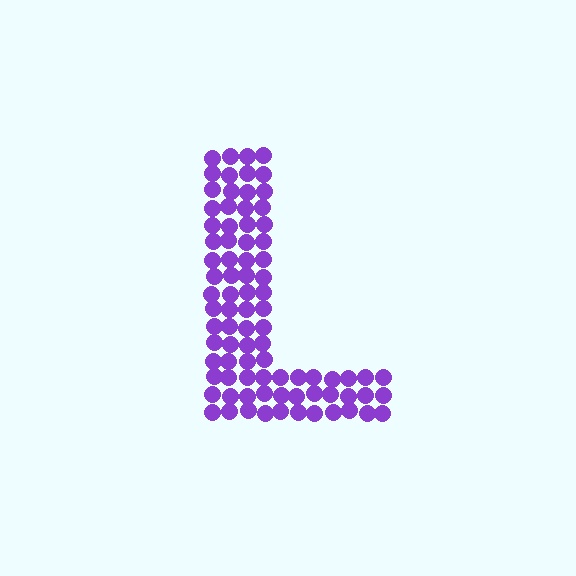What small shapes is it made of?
It is made of small circles.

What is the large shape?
The large shape is the letter L.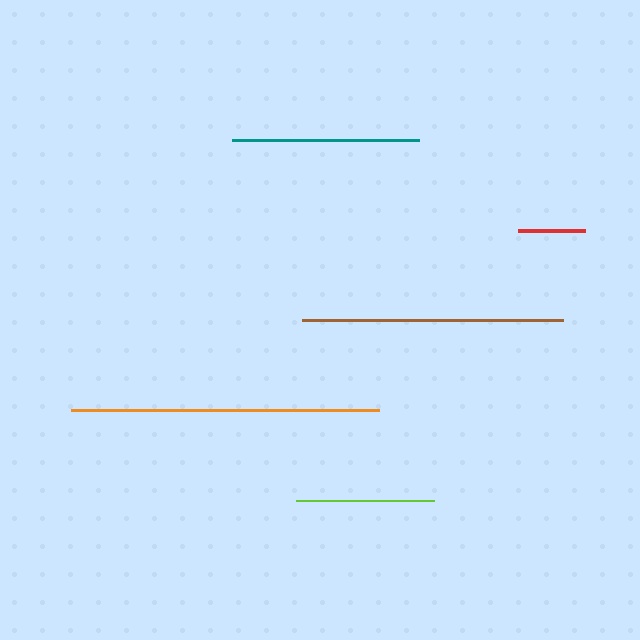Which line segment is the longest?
The orange line is the longest at approximately 309 pixels.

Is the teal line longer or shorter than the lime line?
The teal line is longer than the lime line.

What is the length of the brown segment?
The brown segment is approximately 260 pixels long.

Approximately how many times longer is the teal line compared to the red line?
The teal line is approximately 2.8 times the length of the red line.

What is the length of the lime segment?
The lime segment is approximately 138 pixels long.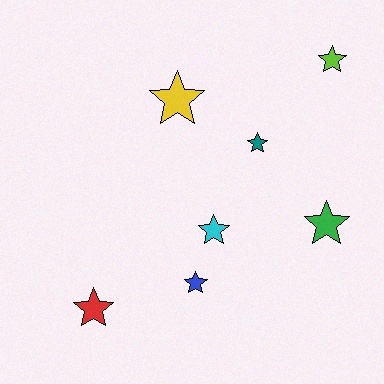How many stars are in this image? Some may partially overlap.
There are 7 stars.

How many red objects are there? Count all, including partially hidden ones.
There is 1 red object.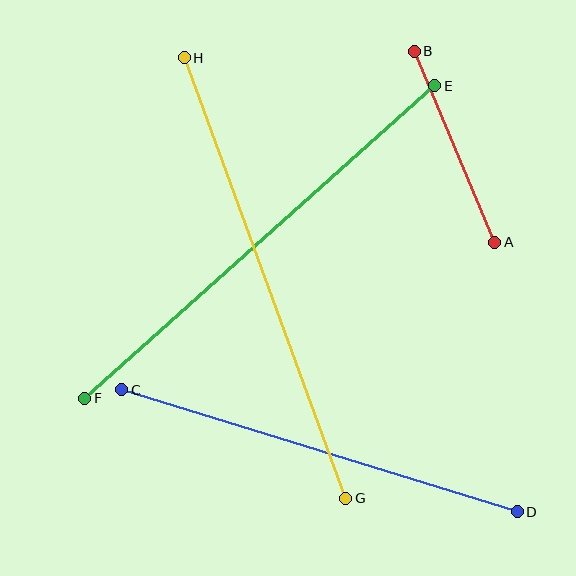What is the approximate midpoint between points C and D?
The midpoint is at approximately (319, 451) pixels.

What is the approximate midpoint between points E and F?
The midpoint is at approximately (260, 242) pixels.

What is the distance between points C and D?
The distance is approximately 414 pixels.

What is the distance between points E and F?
The distance is approximately 469 pixels.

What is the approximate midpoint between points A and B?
The midpoint is at approximately (454, 147) pixels.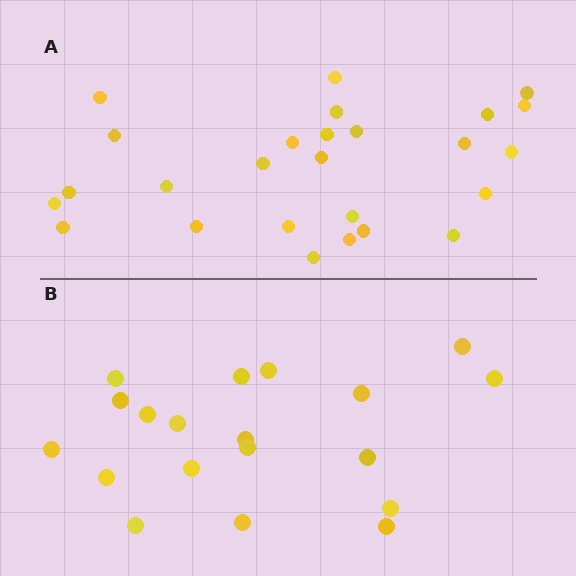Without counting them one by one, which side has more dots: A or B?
Region A (the top region) has more dots.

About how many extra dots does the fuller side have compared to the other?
Region A has roughly 8 or so more dots than region B.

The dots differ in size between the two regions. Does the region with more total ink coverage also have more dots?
No. Region B has more total ink coverage because its dots are larger, but region A actually contains more individual dots. Total area can be misleading — the number of items is what matters here.